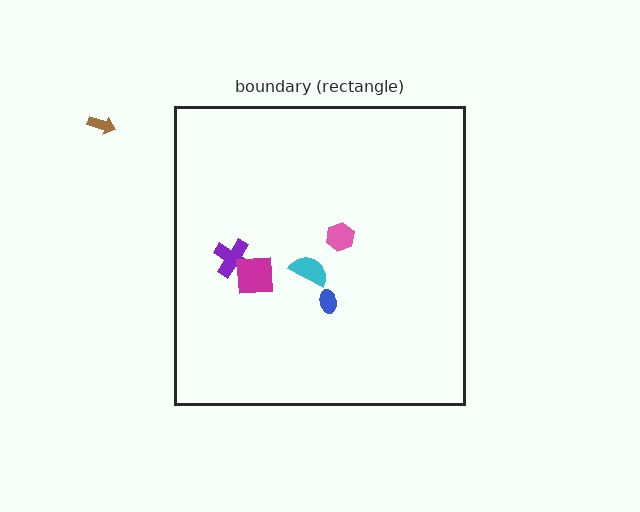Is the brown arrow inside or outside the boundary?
Outside.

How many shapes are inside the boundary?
5 inside, 1 outside.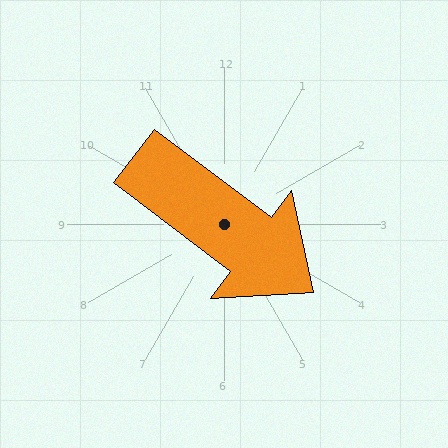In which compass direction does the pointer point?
Southeast.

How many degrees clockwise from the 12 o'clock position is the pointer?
Approximately 127 degrees.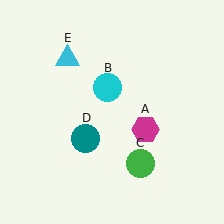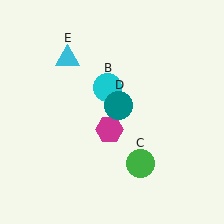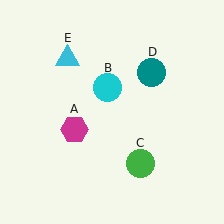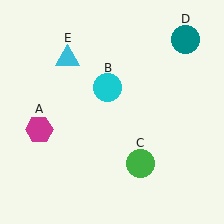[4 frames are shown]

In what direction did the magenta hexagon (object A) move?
The magenta hexagon (object A) moved left.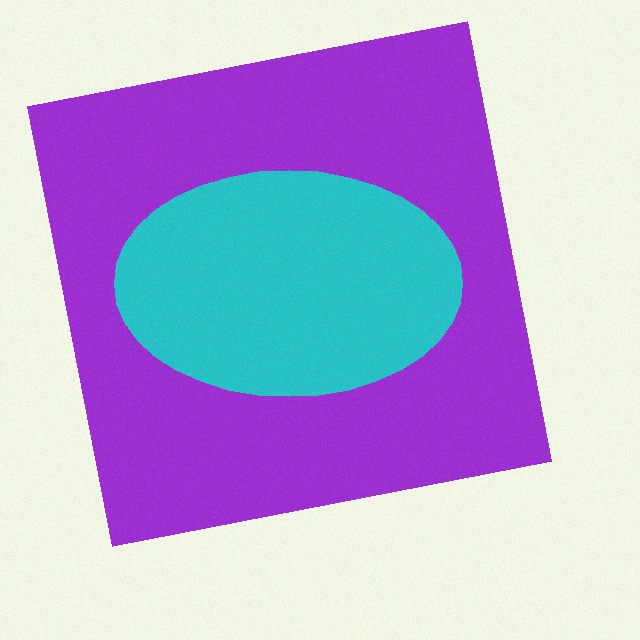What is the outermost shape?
The purple square.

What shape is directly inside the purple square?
The cyan ellipse.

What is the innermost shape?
The cyan ellipse.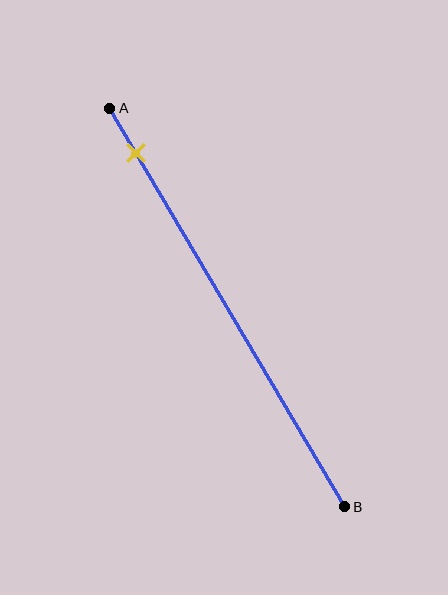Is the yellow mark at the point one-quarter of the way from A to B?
No, the mark is at about 10% from A, not at the 25% one-quarter point.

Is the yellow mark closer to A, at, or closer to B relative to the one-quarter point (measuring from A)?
The yellow mark is closer to point A than the one-quarter point of segment AB.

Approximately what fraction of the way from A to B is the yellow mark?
The yellow mark is approximately 10% of the way from A to B.